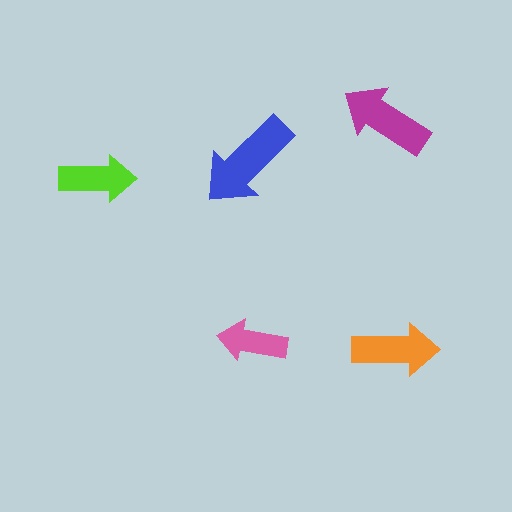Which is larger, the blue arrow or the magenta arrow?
The blue one.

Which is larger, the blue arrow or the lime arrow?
The blue one.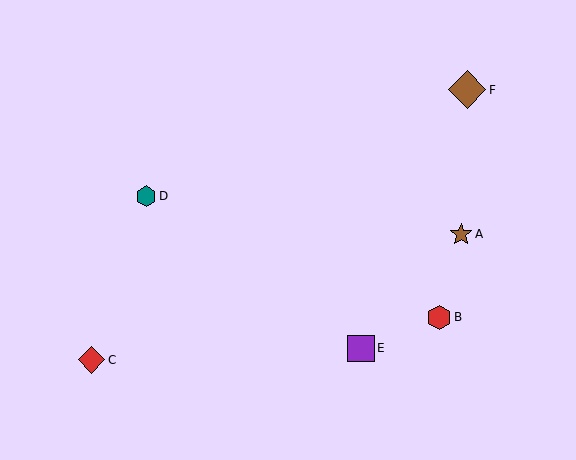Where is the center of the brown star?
The center of the brown star is at (461, 234).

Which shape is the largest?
The brown diamond (labeled F) is the largest.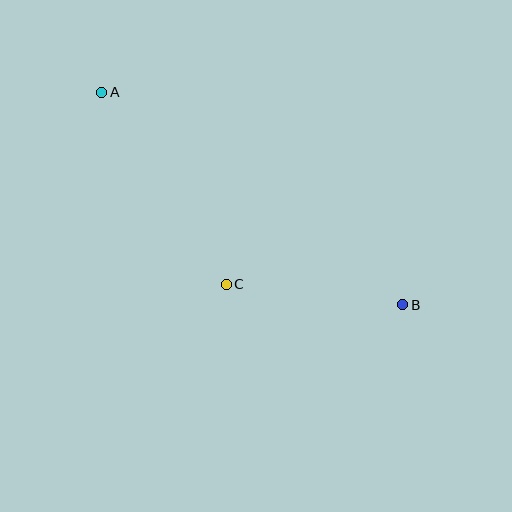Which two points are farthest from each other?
Points A and B are farthest from each other.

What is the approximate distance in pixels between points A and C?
The distance between A and C is approximately 229 pixels.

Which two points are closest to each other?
Points B and C are closest to each other.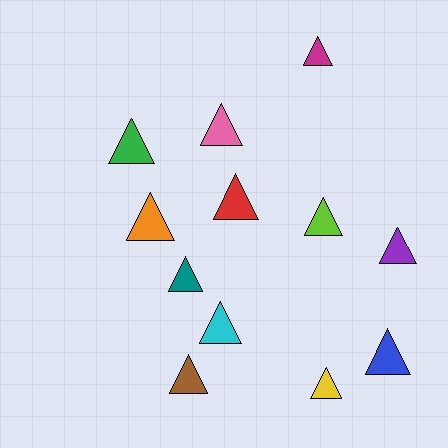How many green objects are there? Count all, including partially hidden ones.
There is 1 green object.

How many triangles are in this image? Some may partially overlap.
There are 12 triangles.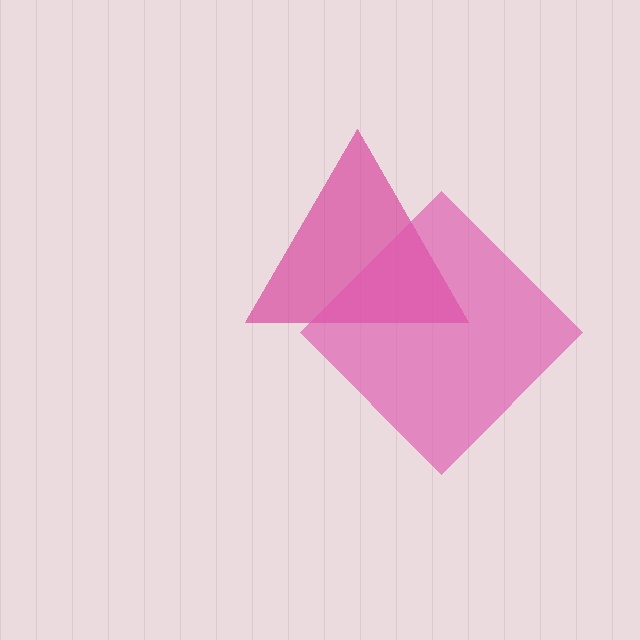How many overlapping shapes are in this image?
There are 2 overlapping shapes in the image.